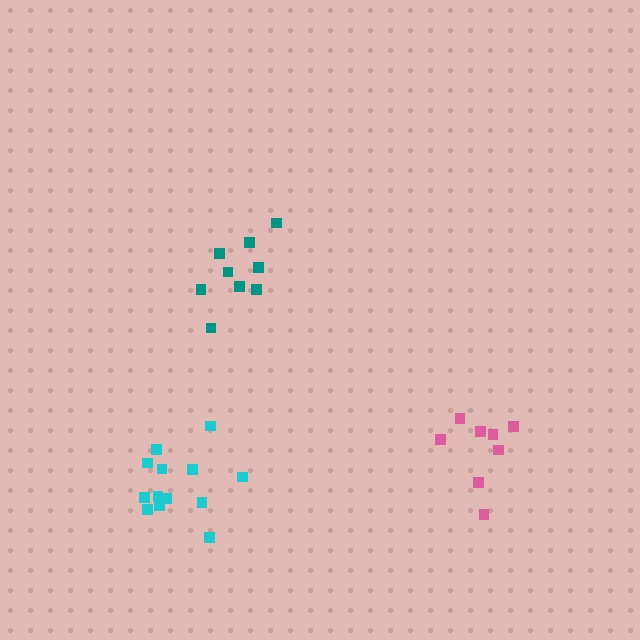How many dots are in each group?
Group 1: 9 dots, Group 2: 13 dots, Group 3: 8 dots (30 total).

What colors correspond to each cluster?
The clusters are colored: teal, cyan, pink.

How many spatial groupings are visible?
There are 3 spatial groupings.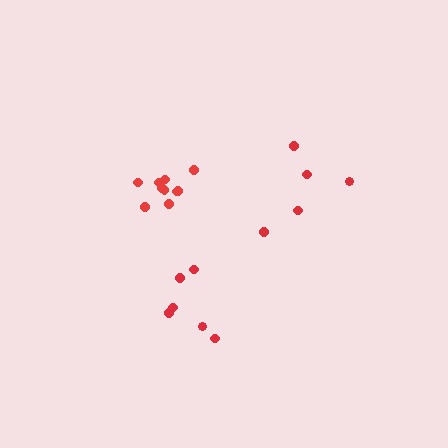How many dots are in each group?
Group 1: 10 dots, Group 2: 6 dots, Group 3: 5 dots (21 total).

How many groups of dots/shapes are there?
There are 3 groups.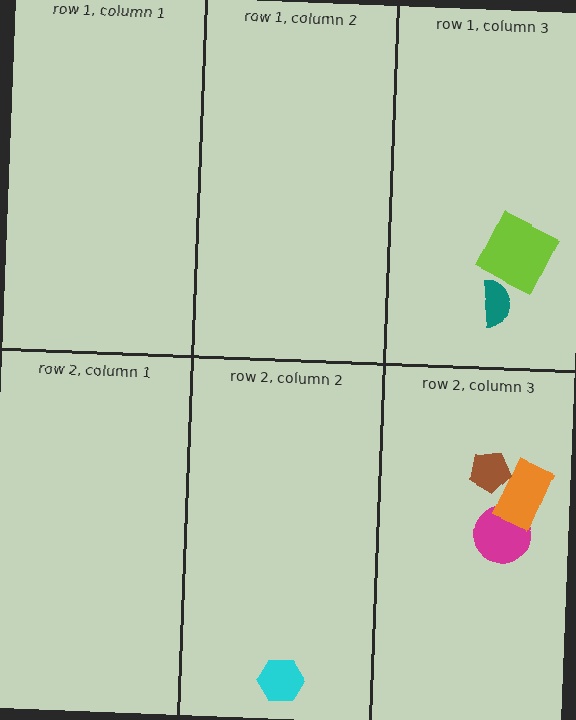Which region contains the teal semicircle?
The row 1, column 3 region.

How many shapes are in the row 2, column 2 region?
1.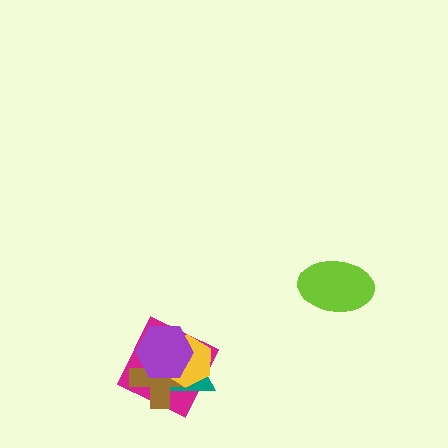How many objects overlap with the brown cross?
4 objects overlap with the brown cross.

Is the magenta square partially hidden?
Yes, it is partially covered by another shape.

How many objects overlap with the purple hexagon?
4 objects overlap with the purple hexagon.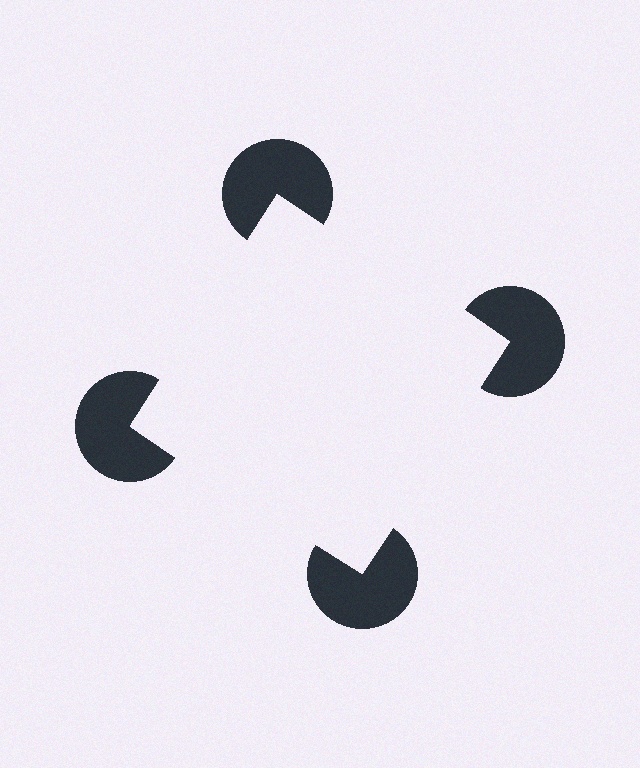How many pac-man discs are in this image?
There are 4 — one at each vertex of the illusory square.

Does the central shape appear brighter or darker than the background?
It typically appears slightly brighter than the background, even though no actual brightness change is drawn.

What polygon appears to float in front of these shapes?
An illusory square — its edges are inferred from the aligned wedge cuts in the pac-man discs, not physically drawn.